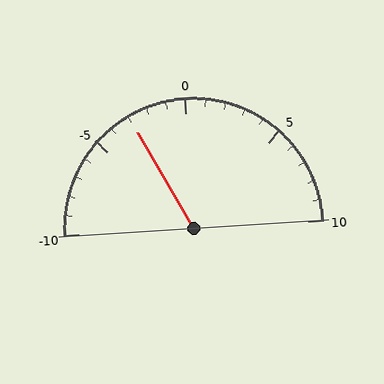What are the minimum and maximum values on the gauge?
The gauge ranges from -10 to 10.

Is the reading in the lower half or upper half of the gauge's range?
The reading is in the lower half of the range (-10 to 10).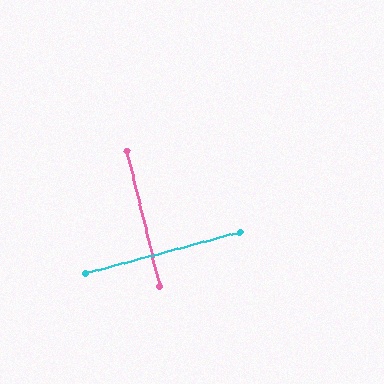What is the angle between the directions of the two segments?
Approximately 89 degrees.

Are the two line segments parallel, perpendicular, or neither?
Perpendicular — they meet at approximately 89°.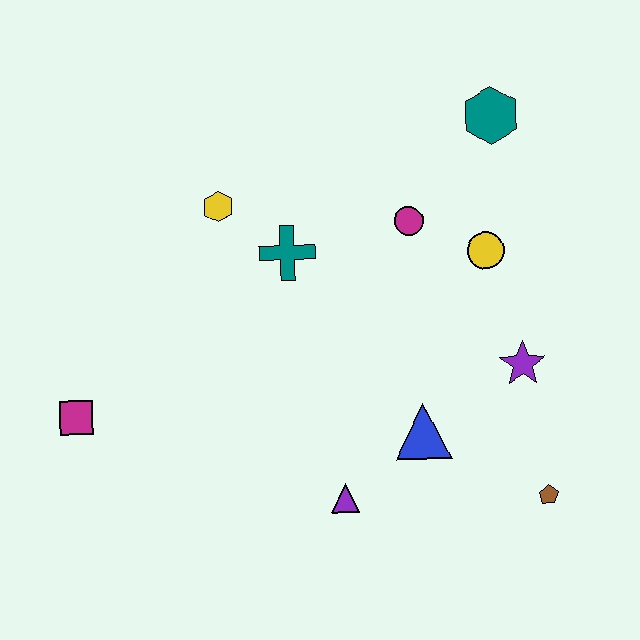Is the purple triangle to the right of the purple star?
No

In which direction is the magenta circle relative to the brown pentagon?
The magenta circle is above the brown pentagon.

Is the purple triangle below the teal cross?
Yes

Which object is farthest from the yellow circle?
The magenta square is farthest from the yellow circle.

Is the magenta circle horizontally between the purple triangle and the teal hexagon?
Yes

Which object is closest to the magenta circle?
The yellow circle is closest to the magenta circle.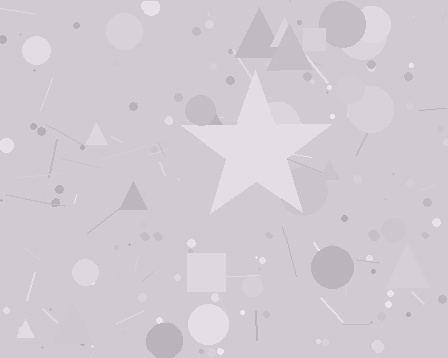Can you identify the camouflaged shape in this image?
The camouflaged shape is a star.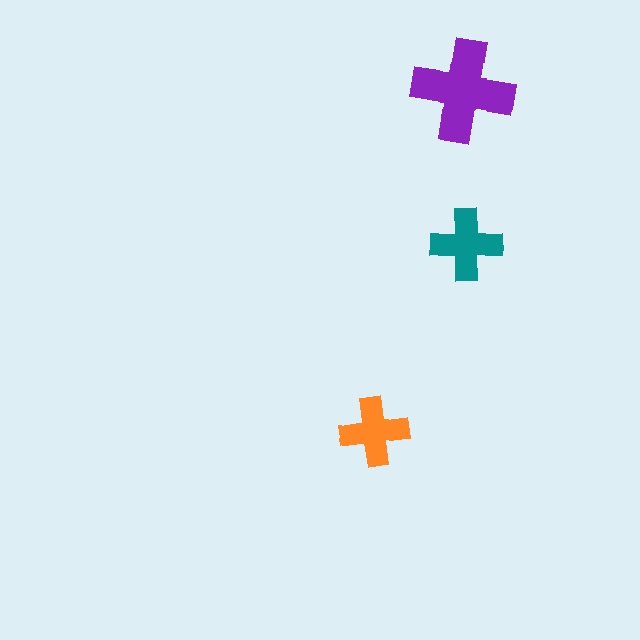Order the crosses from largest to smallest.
the purple one, the teal one, the orange one.